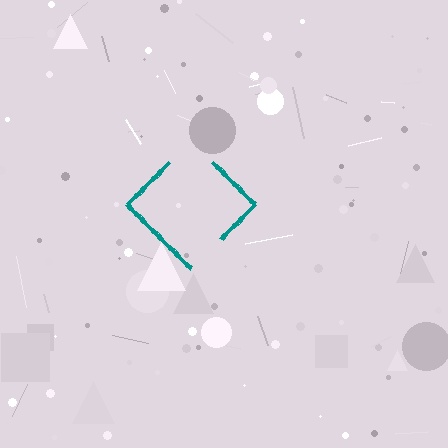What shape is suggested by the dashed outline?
The dashed outline suggests a diamond.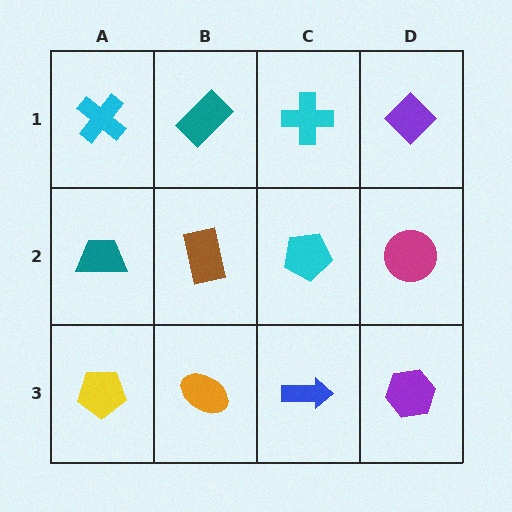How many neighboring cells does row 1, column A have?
2.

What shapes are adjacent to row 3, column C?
A cyan pentagon (row 2, column C), an orange ellipse (row 3, column B), a purple hexagon (row 3, column D).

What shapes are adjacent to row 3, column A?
A teal trapezoid (row 2, column A), an orange ellipse (row 3, column B).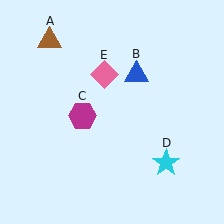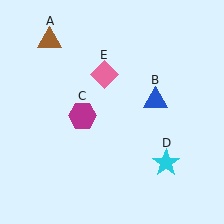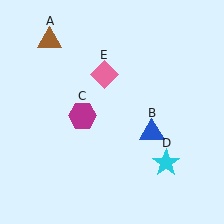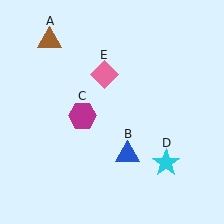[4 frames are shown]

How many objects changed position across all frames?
1 object changed position: blue triangle (object B).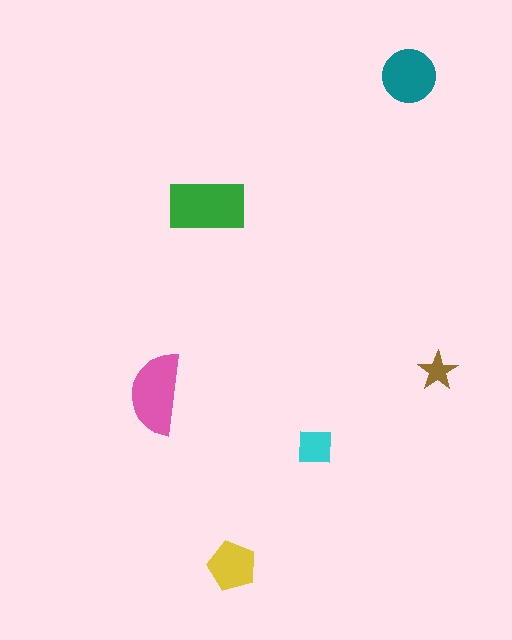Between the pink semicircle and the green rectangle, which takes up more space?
The green rectangle.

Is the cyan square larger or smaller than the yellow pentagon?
Smaller.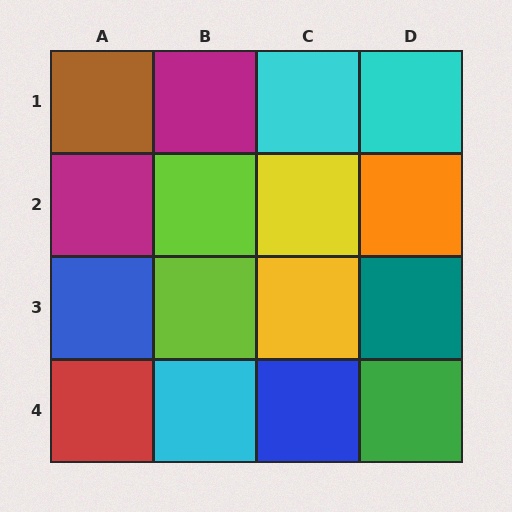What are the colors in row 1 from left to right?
Brown, magenta, cyan, cyan.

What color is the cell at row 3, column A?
Blue.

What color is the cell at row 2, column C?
Yellow.